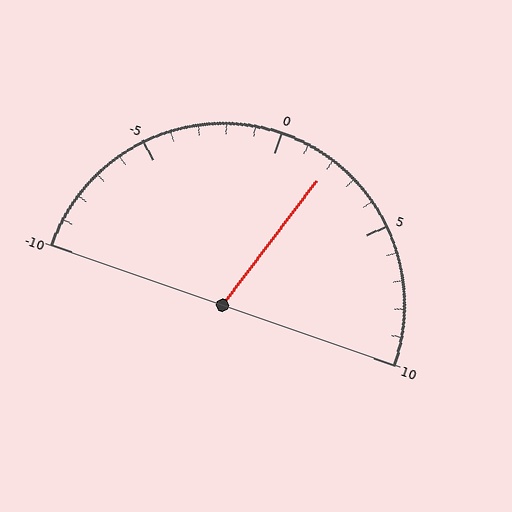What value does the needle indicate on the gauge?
The needle indicates approximately 2.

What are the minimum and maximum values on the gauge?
The gauge ranges from -10 to 10.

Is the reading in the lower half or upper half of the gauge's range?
The reading is in the upper half of the range (-10 to 10).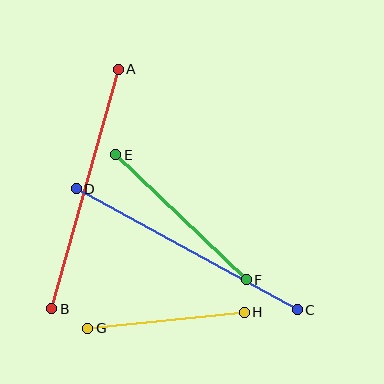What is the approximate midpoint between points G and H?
The midpoint is at approximately (166, 320) pixels.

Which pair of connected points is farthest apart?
Points C and D are farthest apart.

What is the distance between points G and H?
The distance is approximately 157 pixels.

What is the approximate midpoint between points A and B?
The midpoint is at approximately (85, 189) pixels.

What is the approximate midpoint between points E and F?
The midpoint is at approximately (181, 217) pixels.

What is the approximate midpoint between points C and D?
The midpoint is at approximately (187, 249) pixels.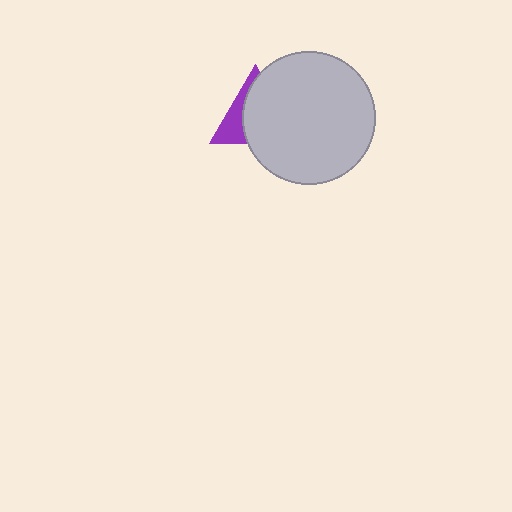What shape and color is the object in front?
The object in front is a light gray circle.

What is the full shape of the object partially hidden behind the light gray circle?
The partially hidden object is a purple triangle.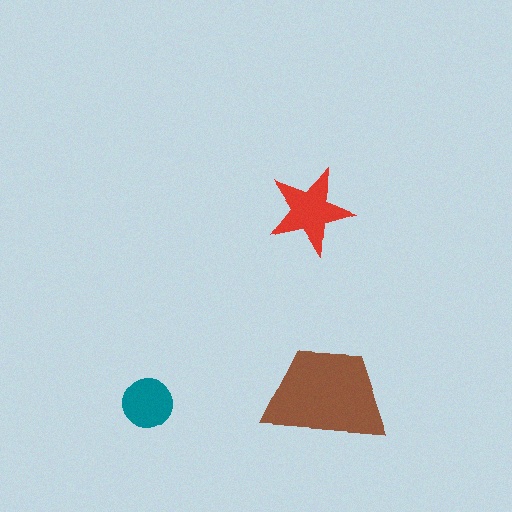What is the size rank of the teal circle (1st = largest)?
3rd.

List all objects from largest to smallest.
The brown trapezoid, the red star, the teal circle.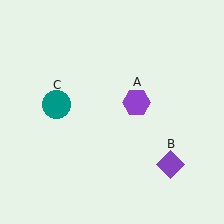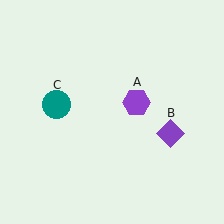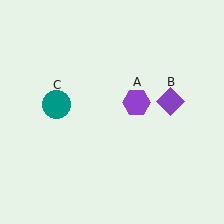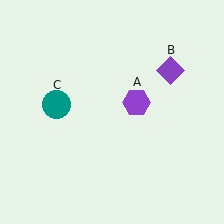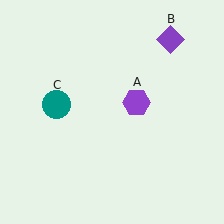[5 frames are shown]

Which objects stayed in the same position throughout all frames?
Purple hexagon (object A) and teal circle (object C) remained stationary.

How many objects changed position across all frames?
1 object changed position: purple diamond (object B).